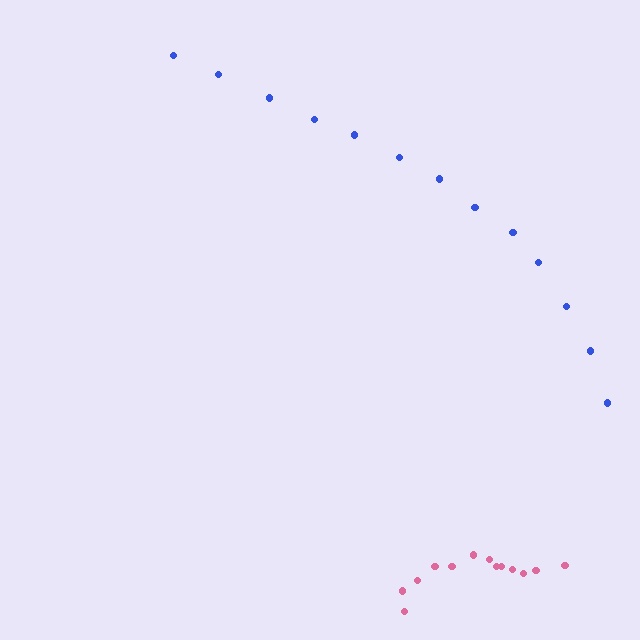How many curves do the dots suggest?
There are 2 distinct paths.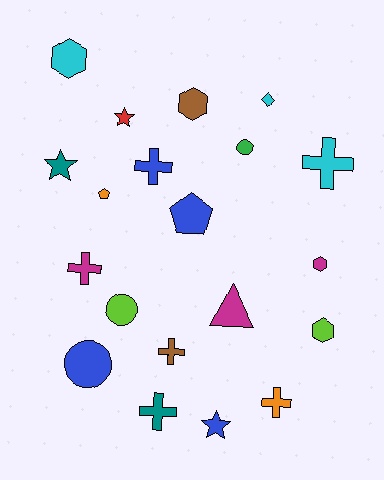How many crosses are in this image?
There are 6 crosses.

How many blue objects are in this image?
There are 4 blue objects.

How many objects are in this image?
There are 20 objects.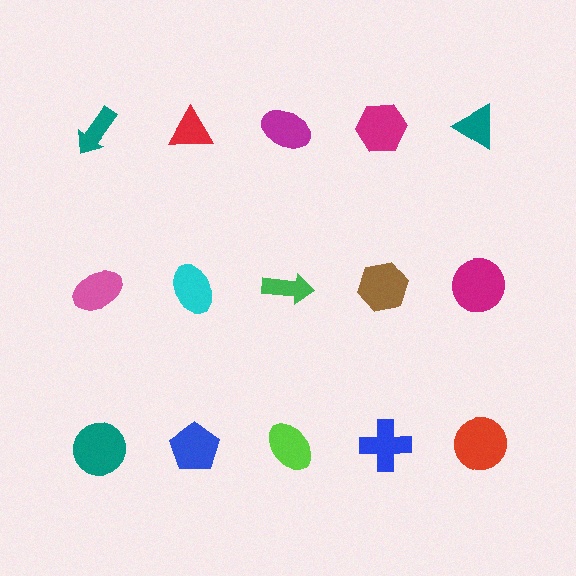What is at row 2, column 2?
A cyan ellipse.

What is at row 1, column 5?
A teal triangle.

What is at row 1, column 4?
A magenta hexagon.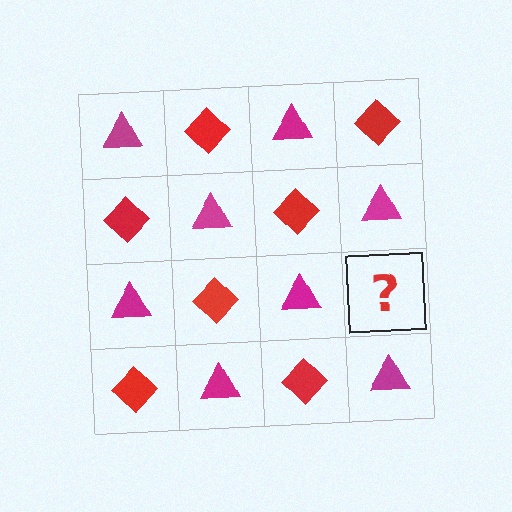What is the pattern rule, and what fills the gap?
The rule is that it alternates magenta triangle and red diamond in a checkerboard pattern. The gap should be filled with a red diamond.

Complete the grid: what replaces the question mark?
The question mark should be replaced with a red diamond.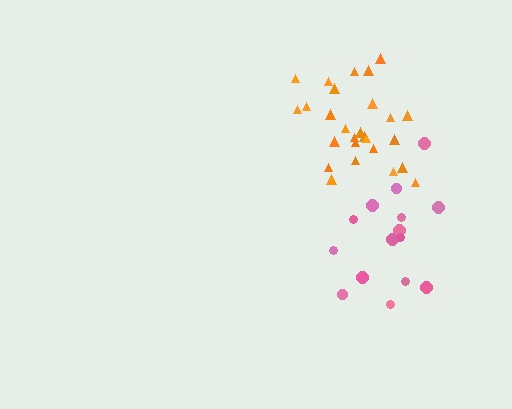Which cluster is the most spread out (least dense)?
Pink.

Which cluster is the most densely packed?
Orange.